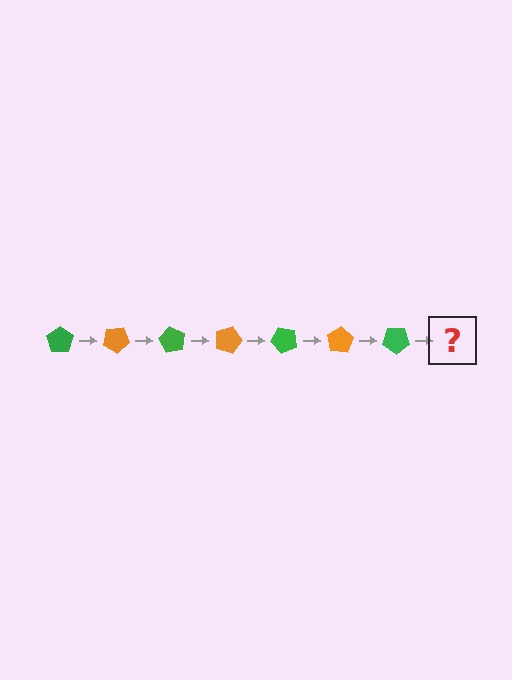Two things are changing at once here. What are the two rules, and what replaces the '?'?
The two rules are that it rotates 30 degrees each step and the color cycles through green and orange. The '?' should be an orange pentagon, rotated 210 degrees from the start.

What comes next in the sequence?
The next element should be an orange pentagon, rotated 210 degrees from the start.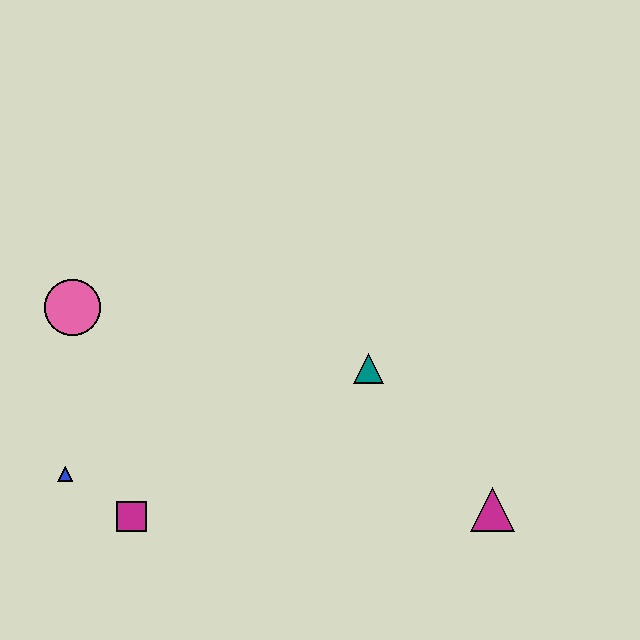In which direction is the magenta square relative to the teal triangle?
The magenta square is to the left of the teal triangle.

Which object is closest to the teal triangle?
The magenta triangle is closest to the teal triangle.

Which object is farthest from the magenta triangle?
The pink circle is farthest from the magenta triangle.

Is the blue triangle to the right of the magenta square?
No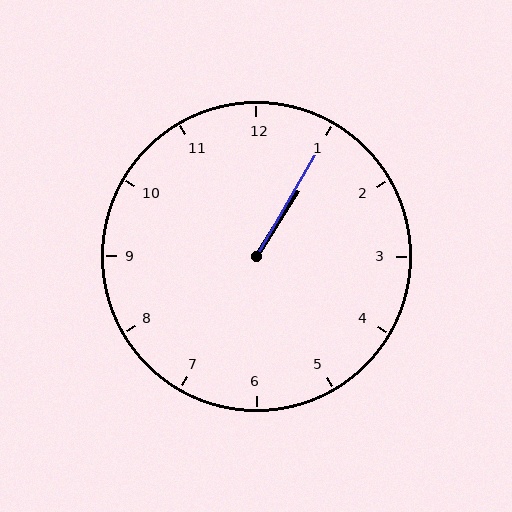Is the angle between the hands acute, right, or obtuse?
It is acute.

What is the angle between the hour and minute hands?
Approximately 2 degrees.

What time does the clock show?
1:05.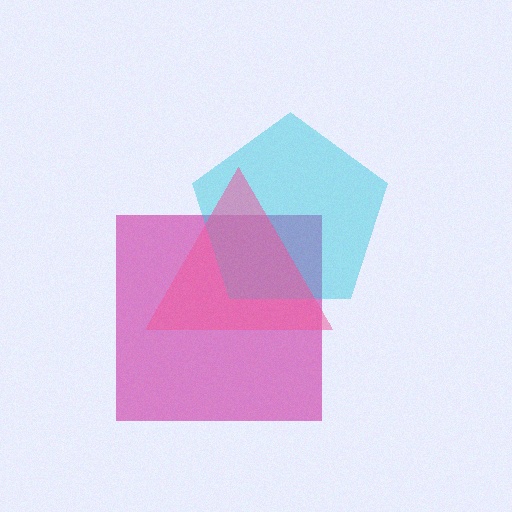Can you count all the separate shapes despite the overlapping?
Yes, there are 3 separate shapes.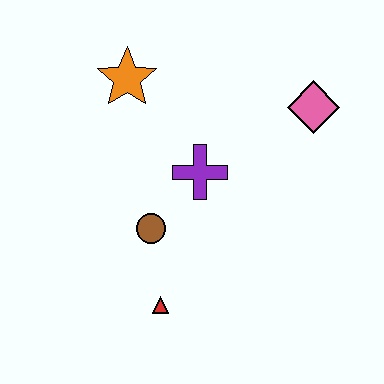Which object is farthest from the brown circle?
The pink diamond is farthest from the brown circle.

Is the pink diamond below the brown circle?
No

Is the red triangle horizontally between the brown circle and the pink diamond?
Yes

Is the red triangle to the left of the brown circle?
No